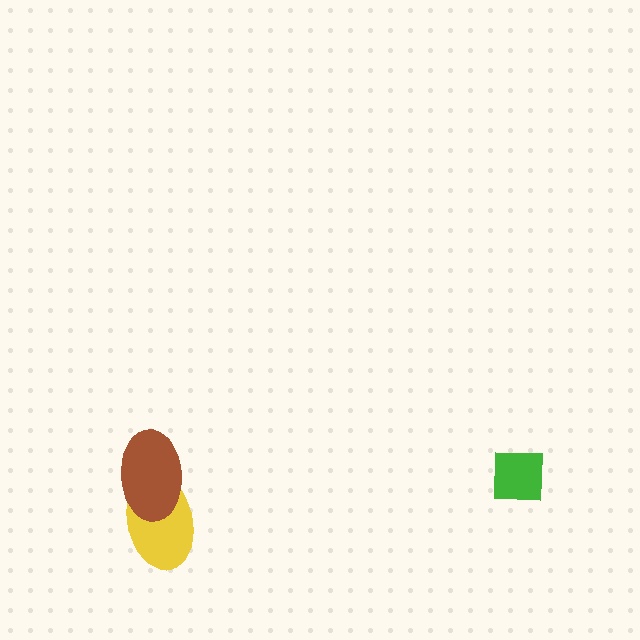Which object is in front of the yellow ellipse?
The brown ellipse is in front of the yellow ellipse.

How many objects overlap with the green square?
0 objects overlap with the green square.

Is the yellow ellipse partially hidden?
Yes, it is partially covered by another shape.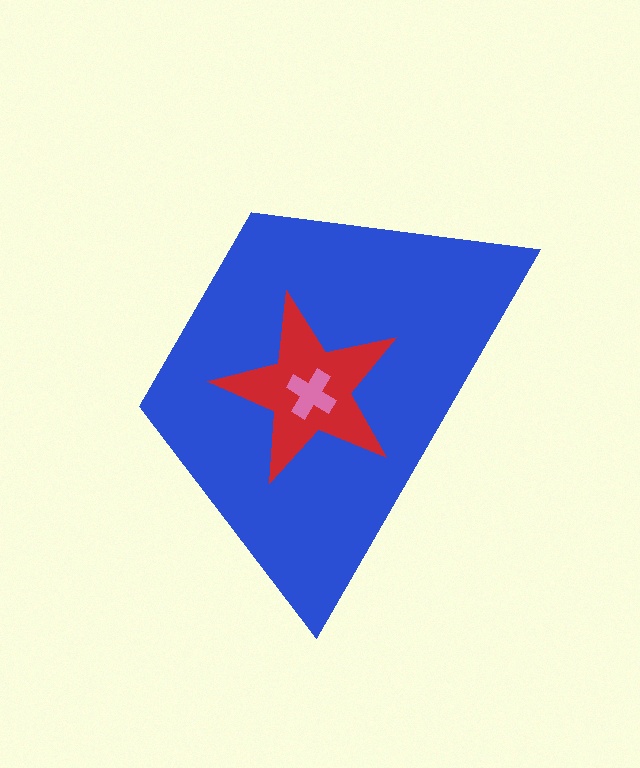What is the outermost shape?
The blue trapezoid.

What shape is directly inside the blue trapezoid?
The red star.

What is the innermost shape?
The pink cross.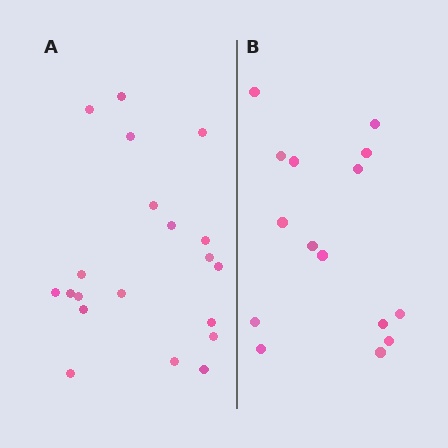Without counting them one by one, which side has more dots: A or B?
Region A (the left region) has more dots.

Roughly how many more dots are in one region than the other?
Region A has about 5 more dots than region B.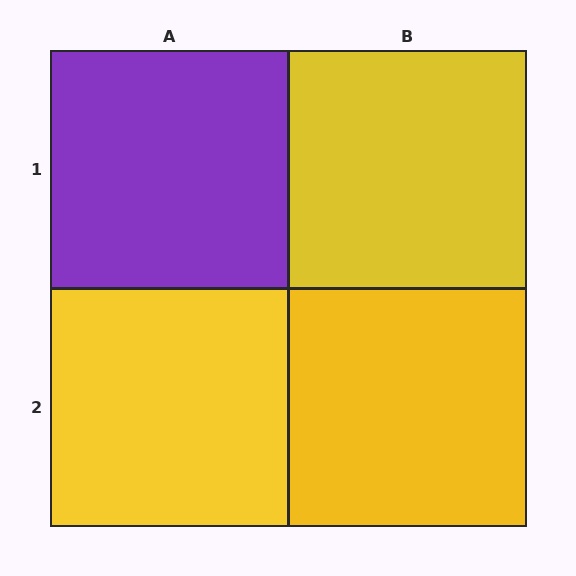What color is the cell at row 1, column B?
Yellow.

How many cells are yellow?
3 cells are yellow.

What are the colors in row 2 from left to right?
Yellow, yellow.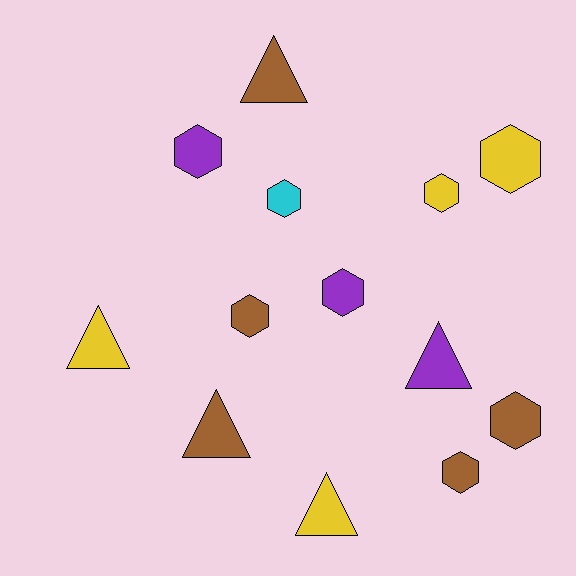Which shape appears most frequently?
Hexagon, with 8 objects.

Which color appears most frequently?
Brown, with 5 objects.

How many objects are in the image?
There are 13 objects.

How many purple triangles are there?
There is 1 purple triangle.